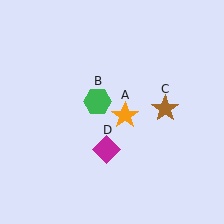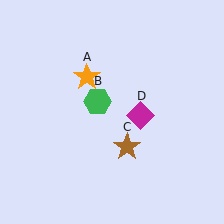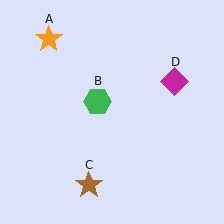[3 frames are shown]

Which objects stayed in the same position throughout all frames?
Green hexagon (object B) remained stationary.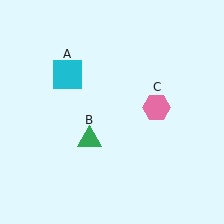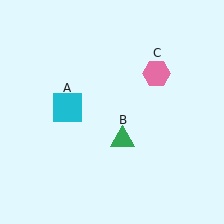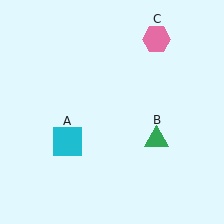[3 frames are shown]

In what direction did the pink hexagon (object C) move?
The pink hexagon (object C) moved up.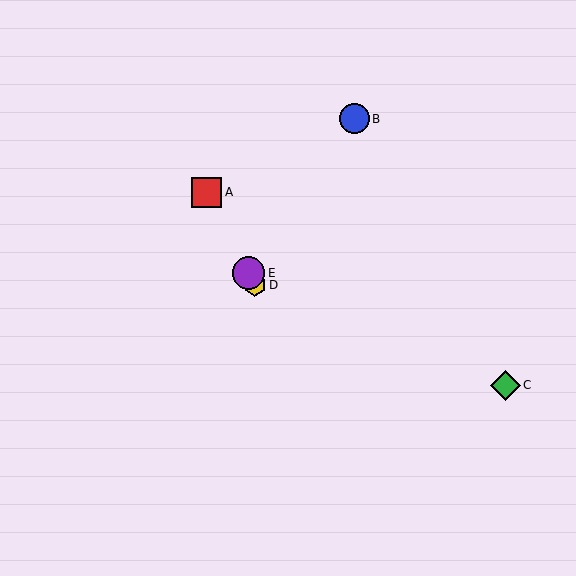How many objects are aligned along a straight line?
3 objects (A, D, E) are aligned along a straight line.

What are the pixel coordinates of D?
Object D is at (255, 285).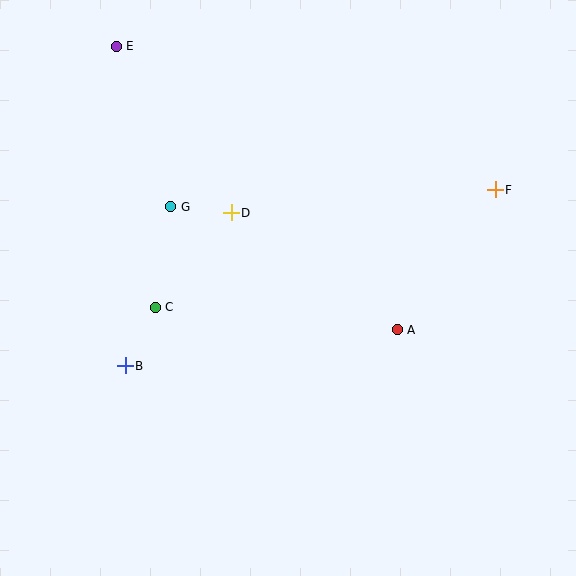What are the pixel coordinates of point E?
Point E is at (116, 46).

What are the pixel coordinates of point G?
Point G is at (171, 207).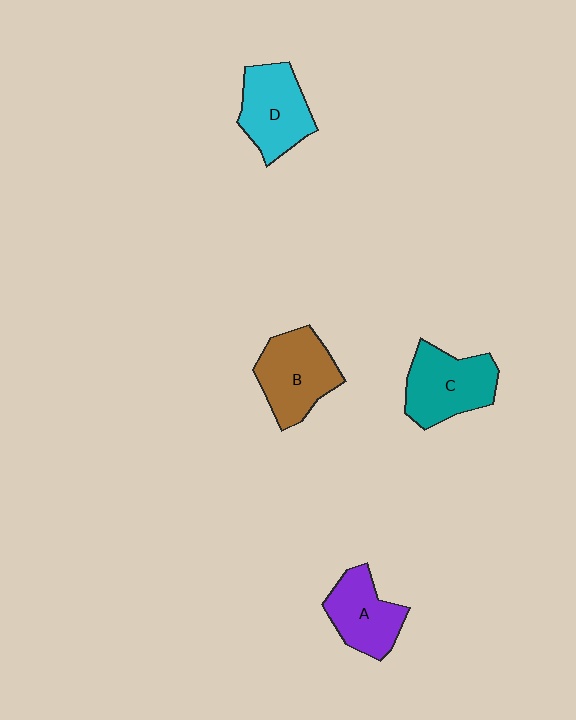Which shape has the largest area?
Shape B (brown).